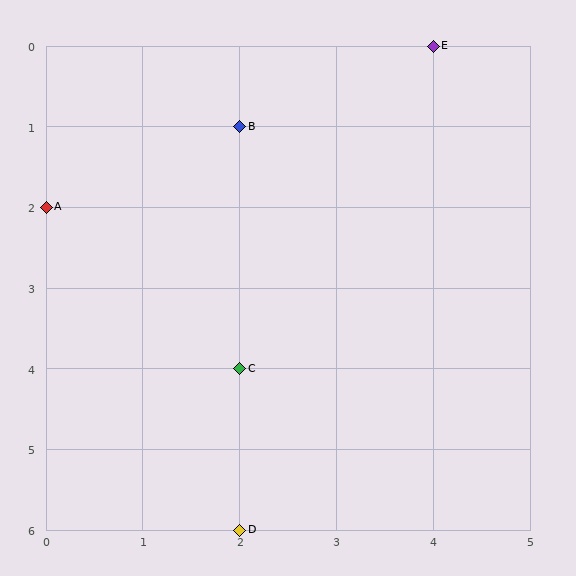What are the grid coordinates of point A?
Point A is at grid coordinates (0, 2).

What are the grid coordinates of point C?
Point C is at grid coordinates (2, 4).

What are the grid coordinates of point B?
Point B is at grid coordinates (2, 1).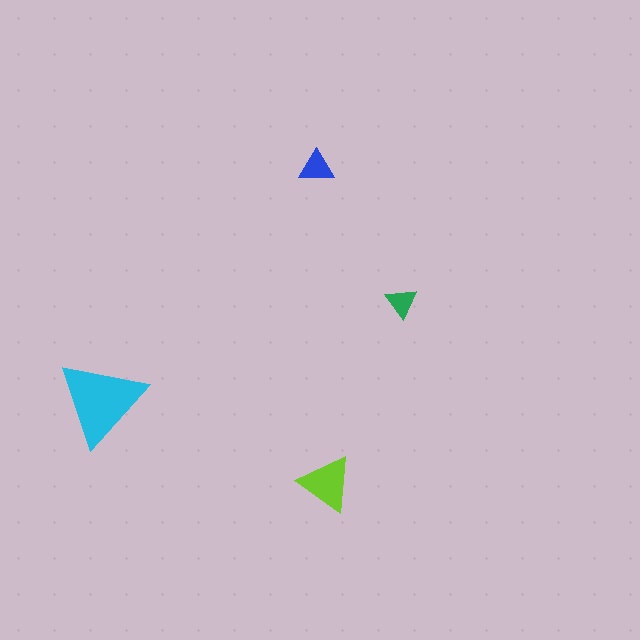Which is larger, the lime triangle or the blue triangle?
The lime one.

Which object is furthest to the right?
The green triangle is rightmost.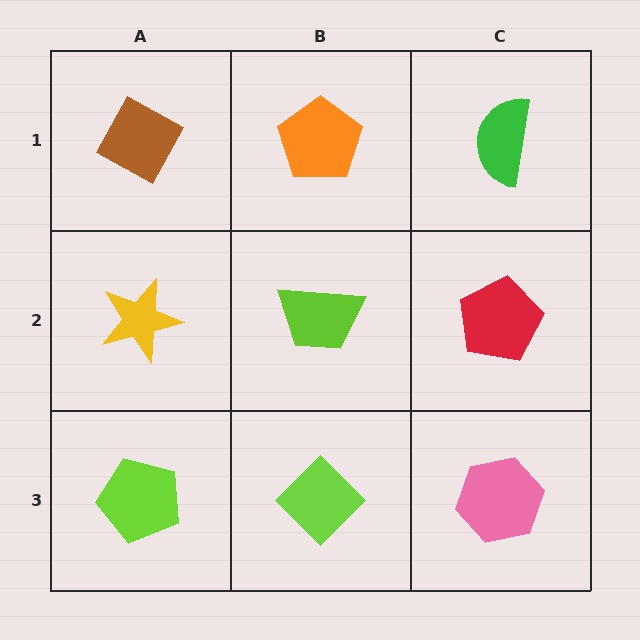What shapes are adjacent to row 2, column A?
A brown diamond (row 1, column A), a lime pentagon (row 3, column A), a lime trapezoid (row 2, column B).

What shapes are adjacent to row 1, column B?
A lime trapezoid (row 2, column B), a brown diamond (row 1, column A), a green semicircle (row 1, column C).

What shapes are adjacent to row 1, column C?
A red pentagon (row 2, column C), an orange pentagon (row 1, column B).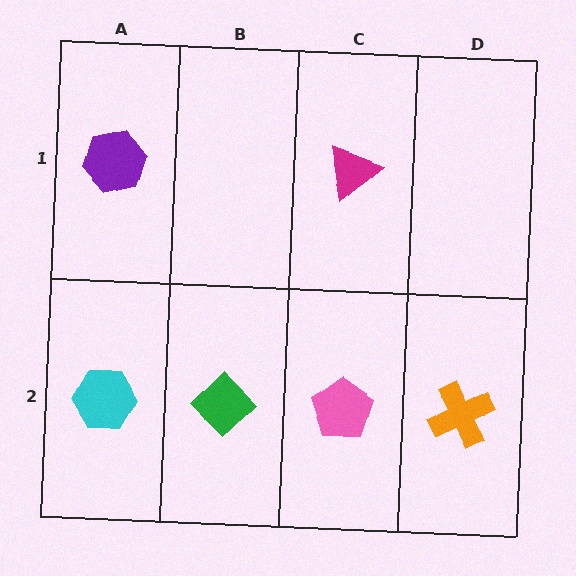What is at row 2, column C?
A pink pentagon.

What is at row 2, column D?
An orange cross.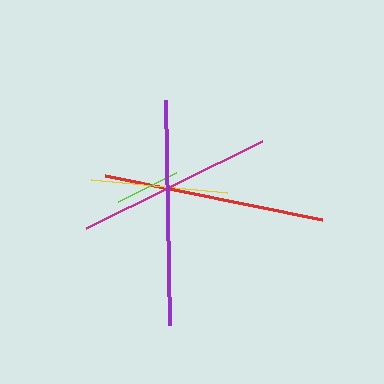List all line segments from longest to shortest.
From longest to shortest: purple, red, magenta, yellow, lime.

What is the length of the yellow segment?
The yellow segment is approximately 137 pixels long.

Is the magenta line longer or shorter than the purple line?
The purple line is longer than the magenta line.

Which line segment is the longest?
The purple line is the longest at approximately 225 pixels.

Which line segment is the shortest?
The lime line is the shortest at approximately 65 pixels.